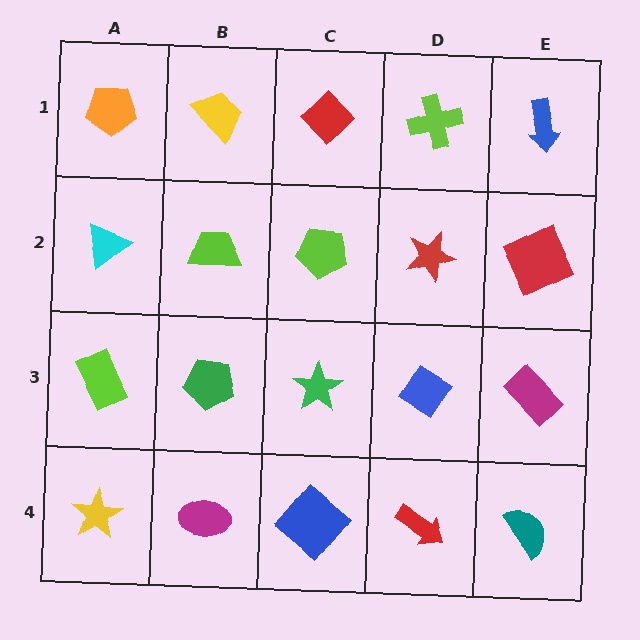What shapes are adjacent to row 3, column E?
A red square (row 2, column E), a teal semicircle (row 4, column E), a blue diamond (row 3, column D).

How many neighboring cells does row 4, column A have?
2.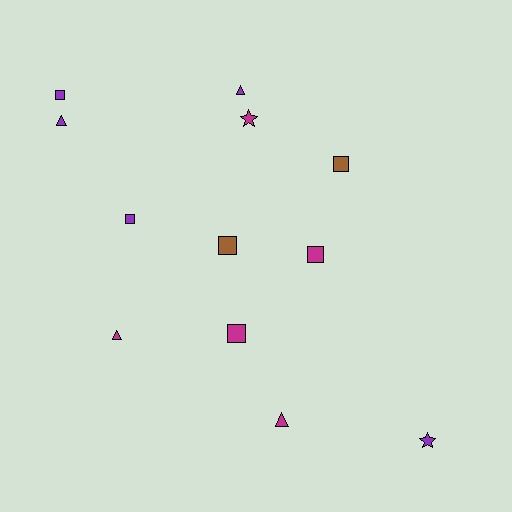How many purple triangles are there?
There are 2 purple triangles.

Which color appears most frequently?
Magenta, with 5 objects.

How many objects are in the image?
There are 12 objects.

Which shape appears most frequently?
Square, with 6 objects.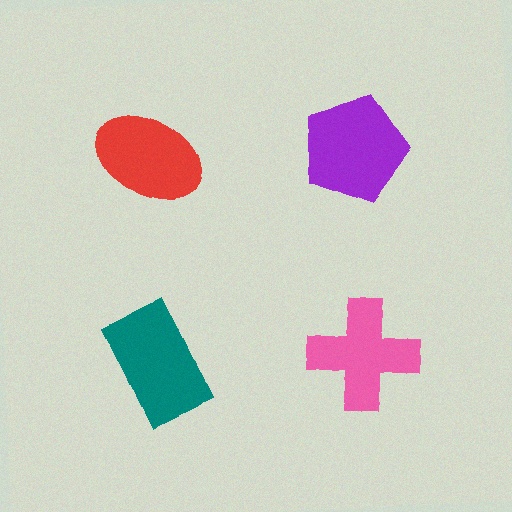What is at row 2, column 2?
A pink cross.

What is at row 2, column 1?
A teal rectangle.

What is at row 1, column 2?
A purple pentagon.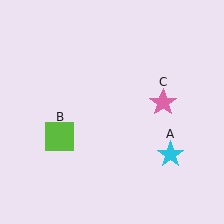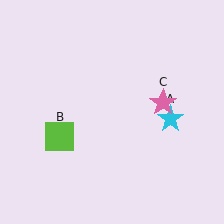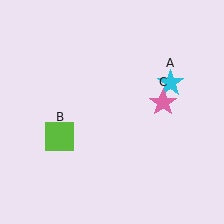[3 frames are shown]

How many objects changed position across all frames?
1 object changed position: cyan star (object A).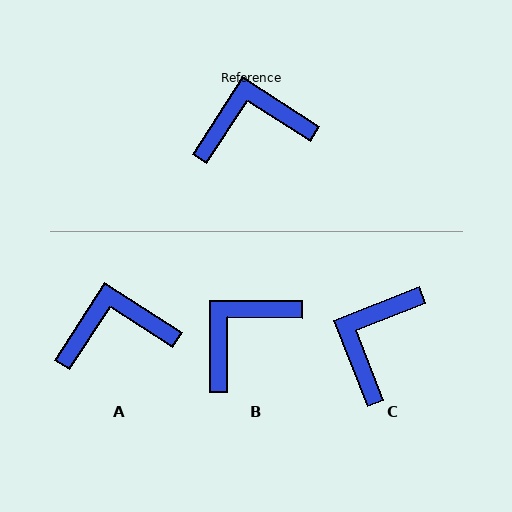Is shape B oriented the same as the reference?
No, it is off by about 33 degrees.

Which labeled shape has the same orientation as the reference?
A.